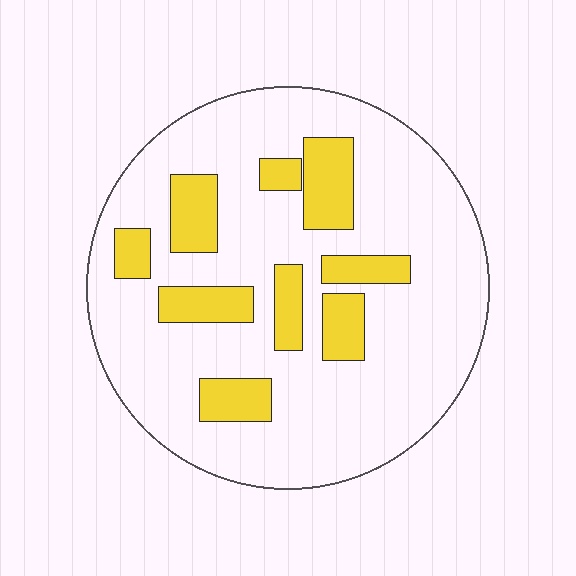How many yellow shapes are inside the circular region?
9.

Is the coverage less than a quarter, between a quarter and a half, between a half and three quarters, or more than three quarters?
Less than a quarter.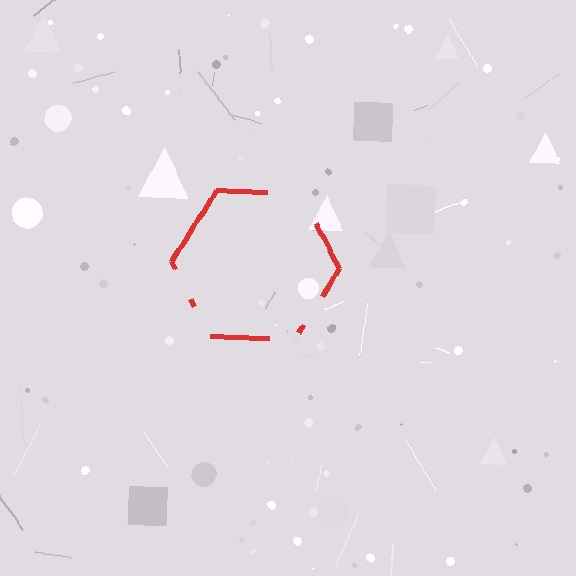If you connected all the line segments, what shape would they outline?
They would outline a hexagon.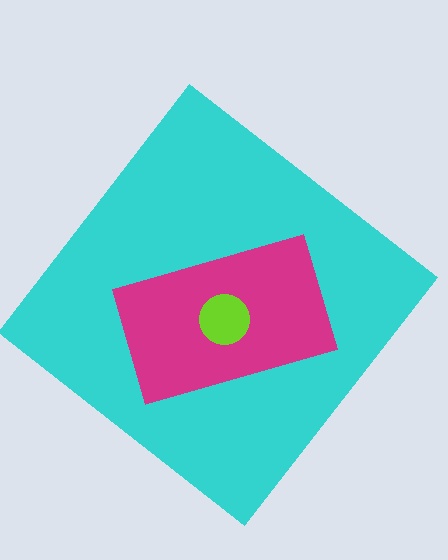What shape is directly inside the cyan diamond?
The magenta rectangle.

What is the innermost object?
The lime circle.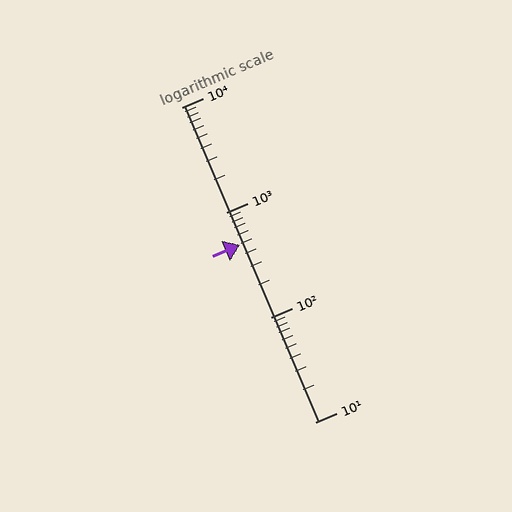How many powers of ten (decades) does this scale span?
The scale spans 3 decades, from 10 to 10000.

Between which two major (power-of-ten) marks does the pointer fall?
The pointer is between 100 and 1000.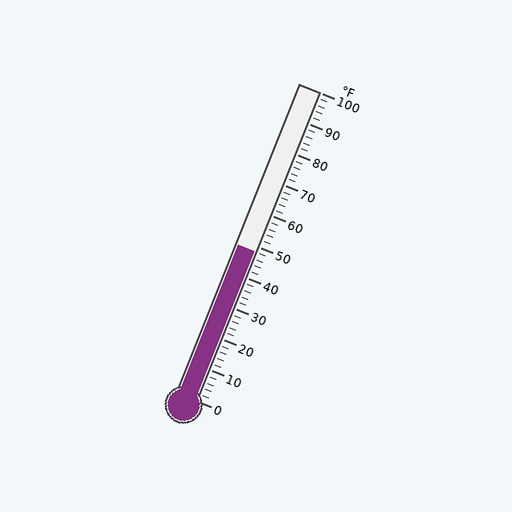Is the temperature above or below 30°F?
The temperature is above 30°F.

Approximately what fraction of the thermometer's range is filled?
The thermometer is filled to approximately 50% of its range.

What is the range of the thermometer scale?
The thermometer scale ranges from 0°F to 100°F.